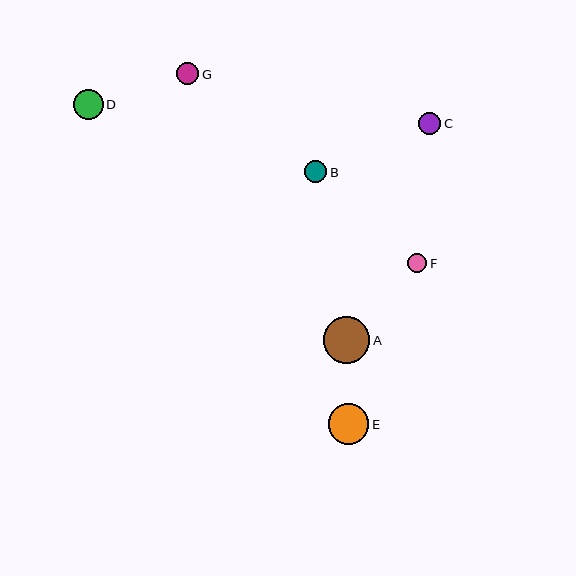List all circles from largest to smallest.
From largest to smallest: A, E, D, C, B, G, F.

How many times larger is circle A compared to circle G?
Circle A is approximately 2.1 times the size of circle G.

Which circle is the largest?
Circle A is the largest with a size of approximately 47 pixels.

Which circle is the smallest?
Circle F is the smallest with a size of approximately 20 pixels.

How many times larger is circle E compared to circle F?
Circle E is approximately 2.1 times the size of circle F.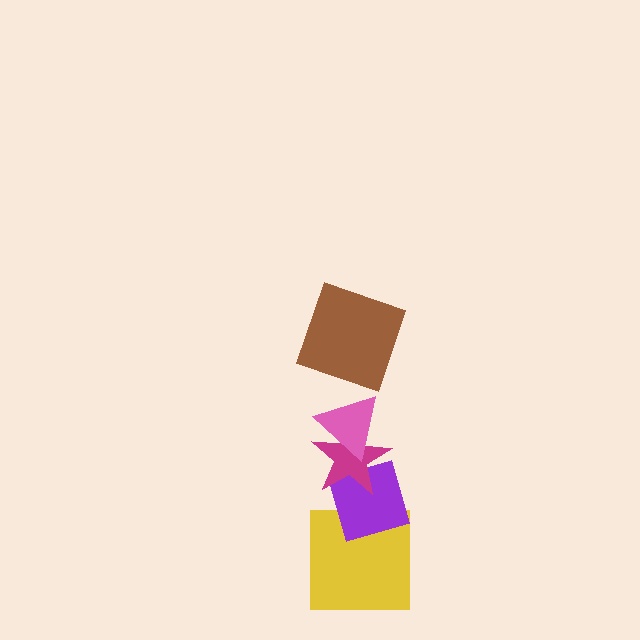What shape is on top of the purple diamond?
The magenta star is on top of the purple diamond.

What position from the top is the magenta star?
The magenta star is 3rd from the top.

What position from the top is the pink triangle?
The pink triangle is 2nd from the top.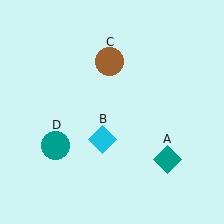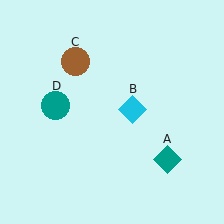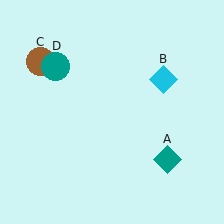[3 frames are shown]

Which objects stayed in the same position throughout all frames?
Teal diamond (object A) remained stationary.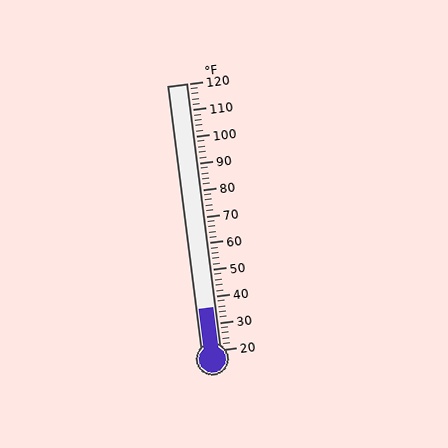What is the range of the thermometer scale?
The thermometer scale ranges from 20°F to 120°F.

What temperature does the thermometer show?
The thermometer shows approximately 36°F.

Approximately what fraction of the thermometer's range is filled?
The thermometer is filled to approximately 15% of its range.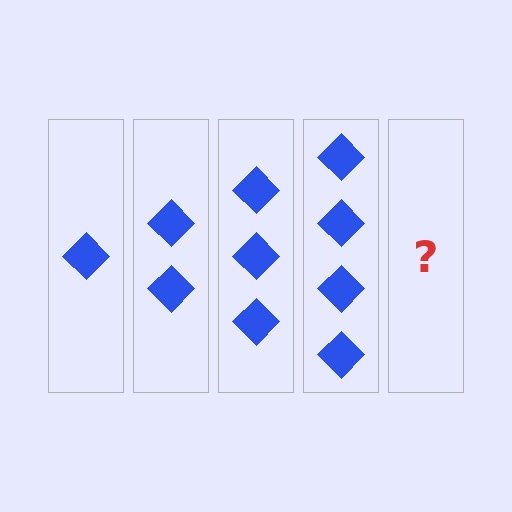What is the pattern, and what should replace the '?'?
The pattern is that each step adds one more diamond. The '?' should be 5 diamonds.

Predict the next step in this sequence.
The next step is 5 diamonds.